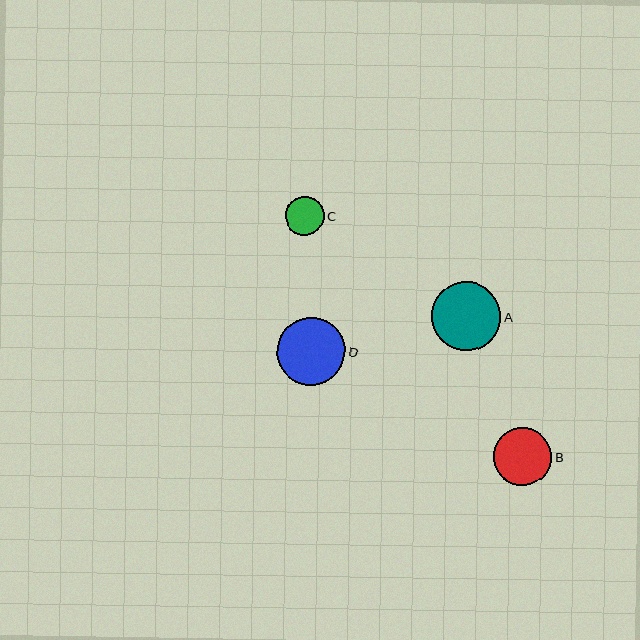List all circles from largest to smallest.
From largest to smallest: A, D, B, C.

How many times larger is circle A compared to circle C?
Circle A is approximately 1.8 times the size of circle C.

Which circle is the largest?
Circle A is the largest with a size of approximately 69 pixels.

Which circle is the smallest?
Circle C is the smallest with a size of approximately 39 pixels.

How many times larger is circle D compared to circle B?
Circle D is approximately 1.2 times the size of circle B.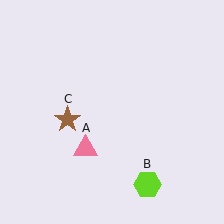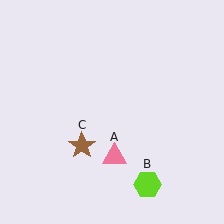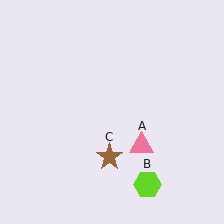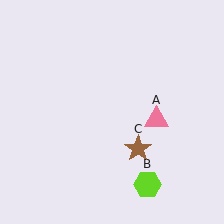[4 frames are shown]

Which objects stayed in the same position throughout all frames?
Lime hexagon (object B) remained stationary.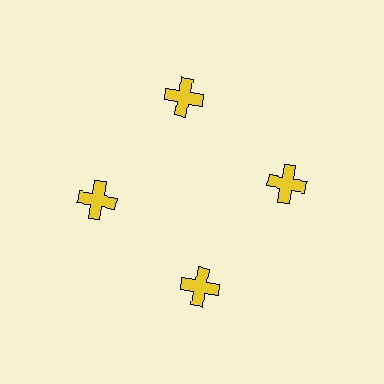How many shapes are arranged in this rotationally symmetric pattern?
There are 4 shapes, arranged in 4 groups of 1.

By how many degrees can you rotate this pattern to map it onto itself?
The pattern maps onto itself every 90 degrees of rotation.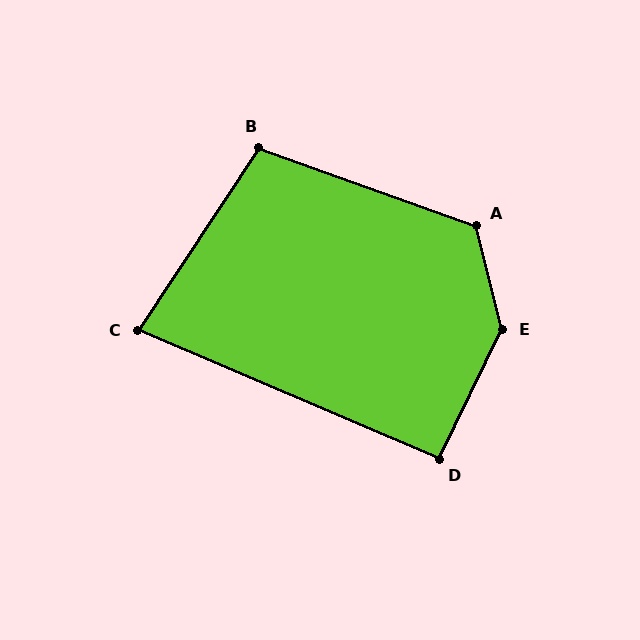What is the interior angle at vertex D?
Approximately 93 degrees (approximately right).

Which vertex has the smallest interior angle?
C, at approximately 80 degrees.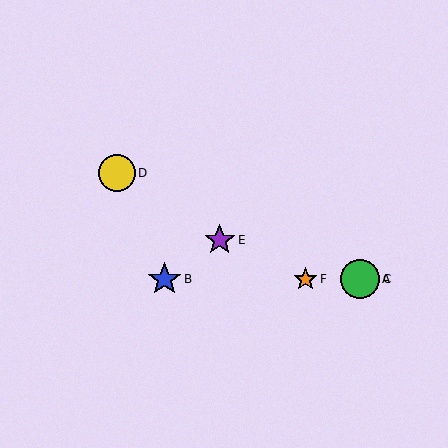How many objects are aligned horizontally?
4 objects (A, B, C, F) are aligned horizontally.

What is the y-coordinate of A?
Object A is at y≈279.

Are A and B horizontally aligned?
Yes, both are at y≈279.